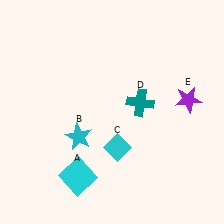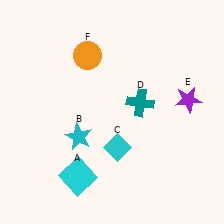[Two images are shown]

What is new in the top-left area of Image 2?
An orange circle (F) was added in the top-left area of Image 2.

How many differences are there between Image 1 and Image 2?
There is 1 difference between the two images.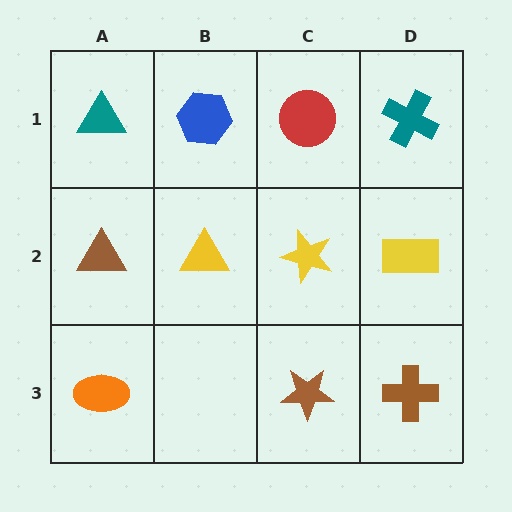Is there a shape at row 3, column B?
No, that cell is empty.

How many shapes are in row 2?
4 shapes.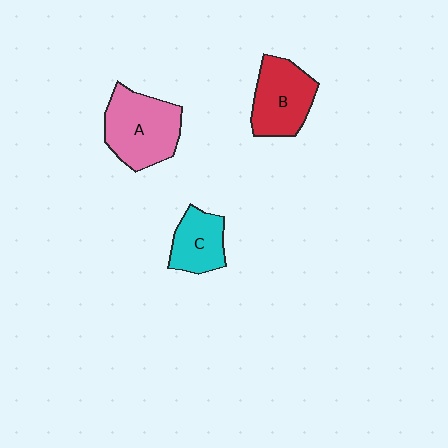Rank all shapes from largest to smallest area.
From largest to smallest: A (pink), B (red), C (cyan).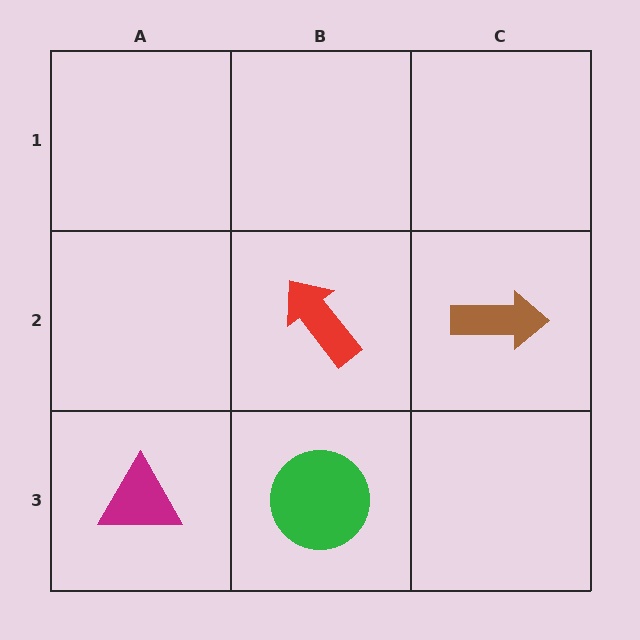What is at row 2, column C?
A brown arrow.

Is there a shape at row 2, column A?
No, that cell is empty.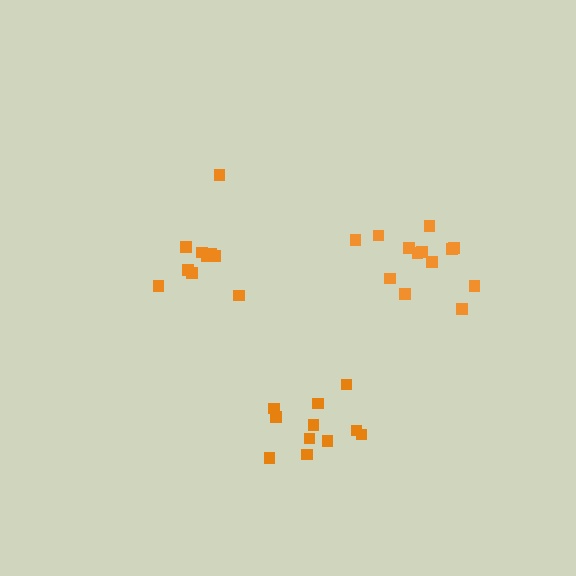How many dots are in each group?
Group 1: 10 dots, Group 2: 11 dots, Group 3: 13 dots (34 total).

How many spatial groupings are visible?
There are 3 spatial groupings.